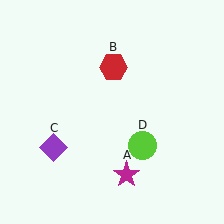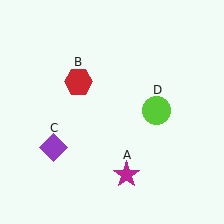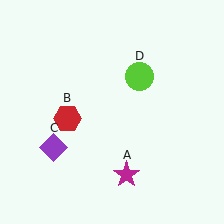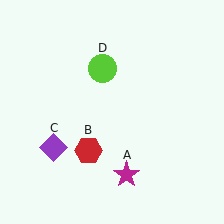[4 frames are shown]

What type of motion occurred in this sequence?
The red hexagon (object B), lime circle (object D) rotated counterclockwise around the center of the scene.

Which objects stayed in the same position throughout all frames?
Magenta star (object A) and purple diamond (object C) remained stationary.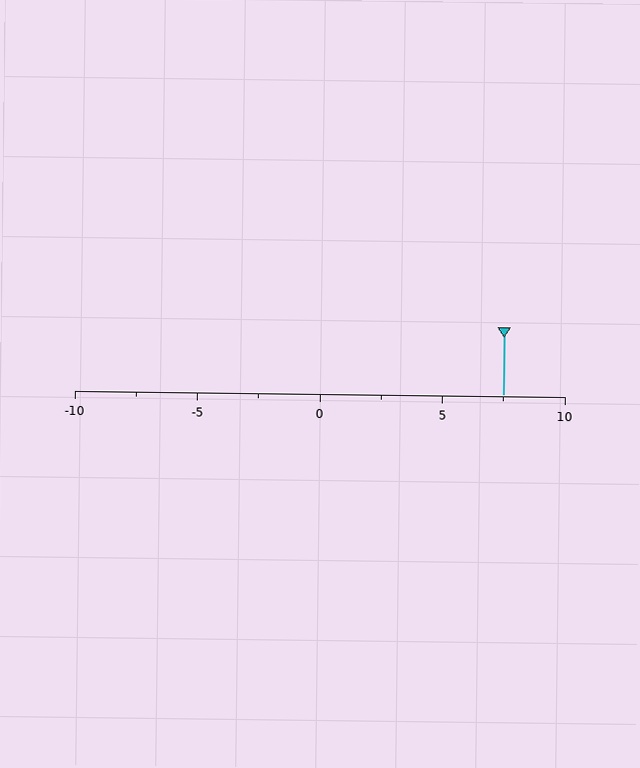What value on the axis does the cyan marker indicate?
The marker indicates approximately 7.5.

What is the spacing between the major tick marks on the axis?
The major ticks are spaced 5 apart.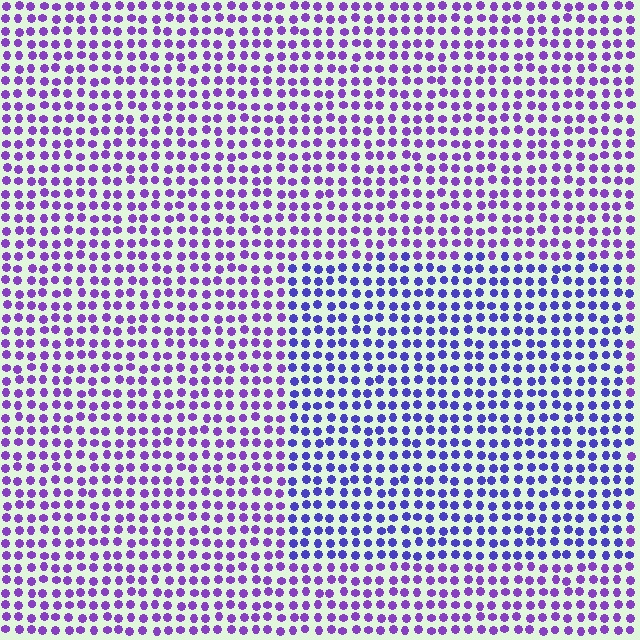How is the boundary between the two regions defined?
The boundary is defined purely by a slight shift in hue (about 29 degrees). Spacing, size, and orientation are identical on both sides.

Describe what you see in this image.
The image is filled with small purple elements in a uniform arrangement. A rectangle-shaped region is visible where the elements are tinted to a slightly different hue, forming a subtle color boundary.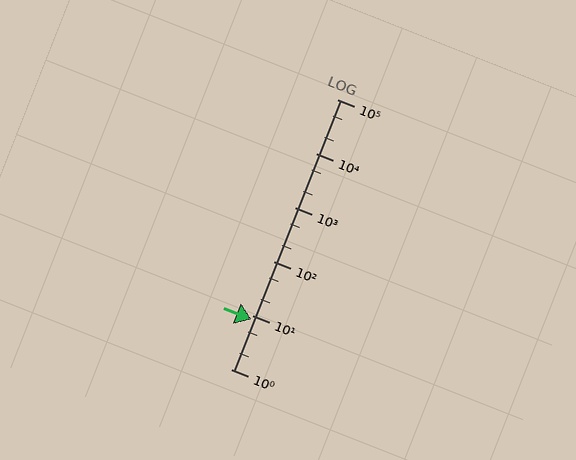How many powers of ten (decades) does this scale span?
The scale spans 5 decades, from 1 to 100000.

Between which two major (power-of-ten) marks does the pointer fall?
The pointer is between 1 and 10.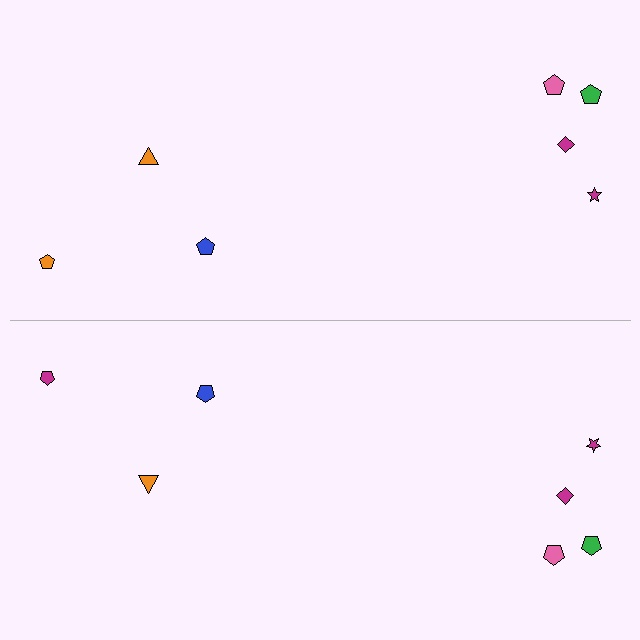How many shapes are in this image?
There are 14 shapes in this image.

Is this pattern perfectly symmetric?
No, the pattern is not perfectly symmetric. The magenta pentagon on the bottom side breaks the symmetry — its mirror counterpart is orange.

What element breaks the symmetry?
The magenta pentagon on the bottom side breaks the symmetry — its mirror counterpart is orange.